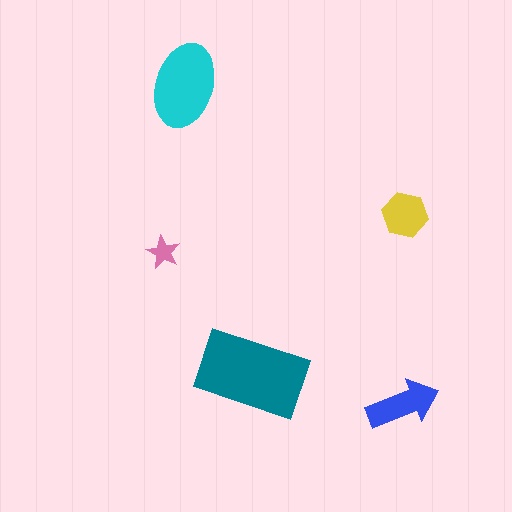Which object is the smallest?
The pink star.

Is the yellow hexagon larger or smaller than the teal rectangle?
Smaller.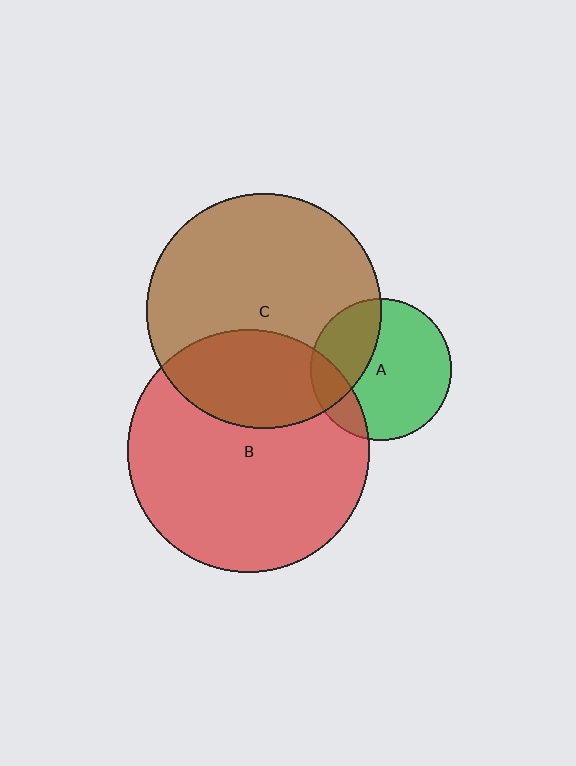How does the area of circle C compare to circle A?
Approximately 2.8 times.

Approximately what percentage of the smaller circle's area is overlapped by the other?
Approximately 30%.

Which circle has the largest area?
Circle B (red).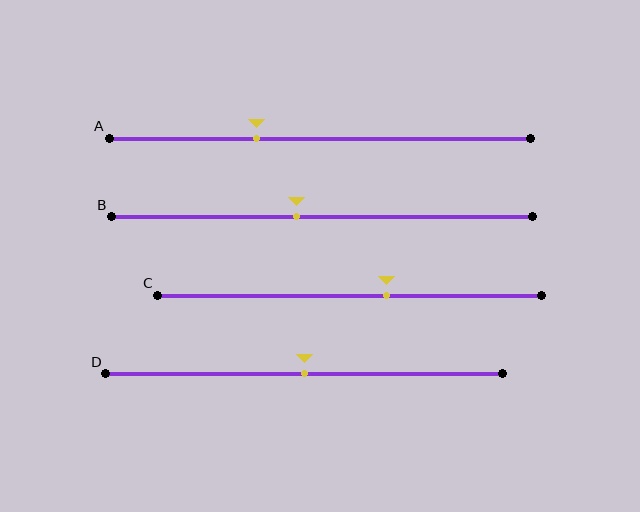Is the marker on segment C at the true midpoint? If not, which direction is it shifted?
No, the marker on segment C is shifted to the right by about 10% of the segment length.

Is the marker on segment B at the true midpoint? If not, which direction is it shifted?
No, the marker on segment B is shifted to the left by about 6% of the segment length.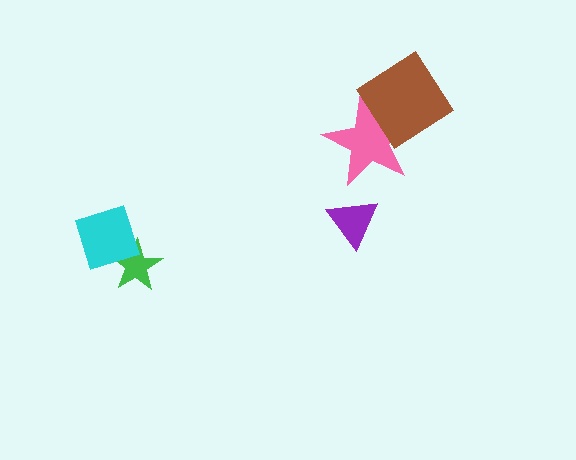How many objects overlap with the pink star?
1 object overlaps with the pink star.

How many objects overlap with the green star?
1 object overlaps with the green star.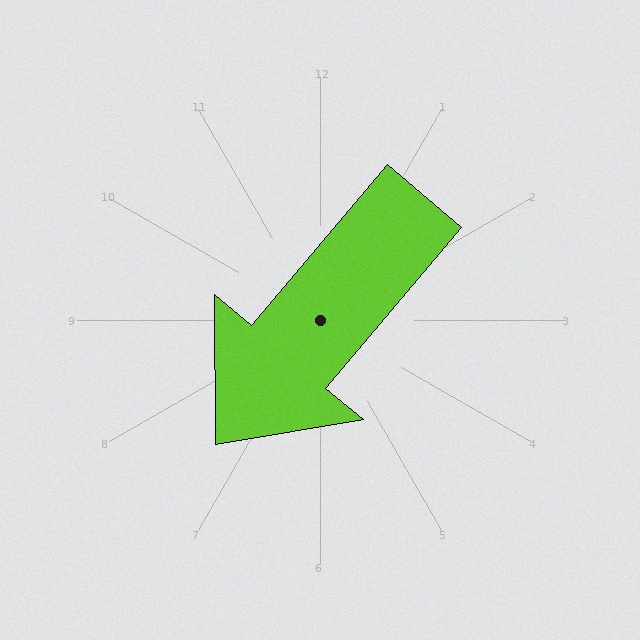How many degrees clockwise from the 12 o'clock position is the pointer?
Approximately 220 degrees.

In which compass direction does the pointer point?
Southwest.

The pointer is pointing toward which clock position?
Roughly 7 o'clock.